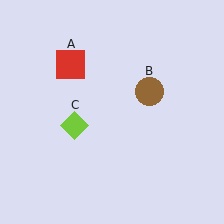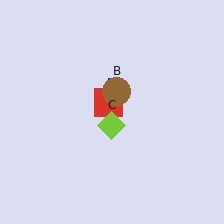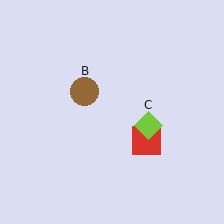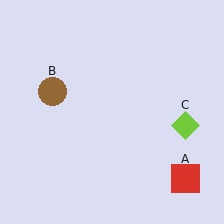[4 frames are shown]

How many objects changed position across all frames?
3 objects changed position: red square (object A), brown circle (object B), lime diamond (object C).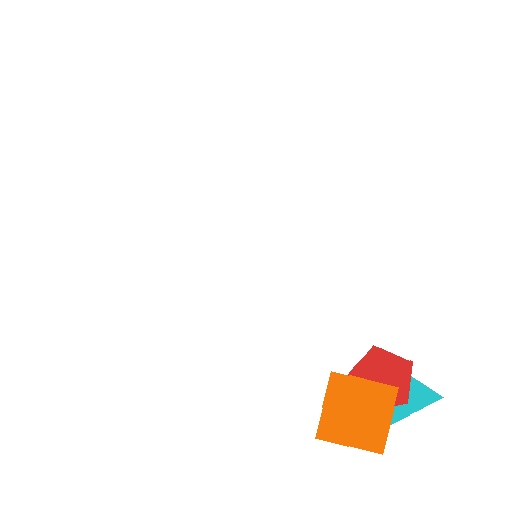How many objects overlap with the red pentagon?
2 objects overlap with the red pentagon.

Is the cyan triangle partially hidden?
Yes, it is partially covered by another shape.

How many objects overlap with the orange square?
2 objects overlap with the orange square.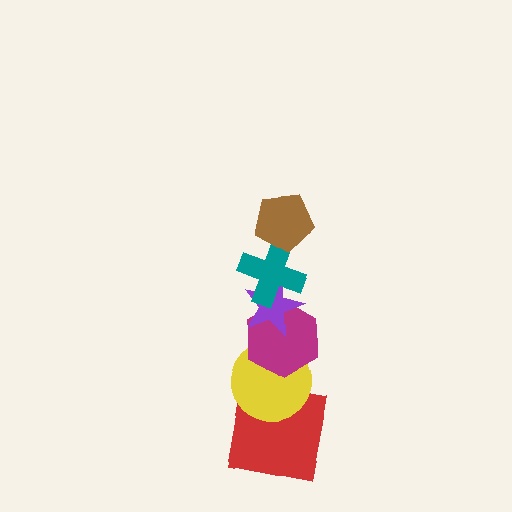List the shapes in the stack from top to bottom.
From top to bottom: the brown pentagon, the teal cross, the purple star, the magenta hexagon, the yellow circle, the red square.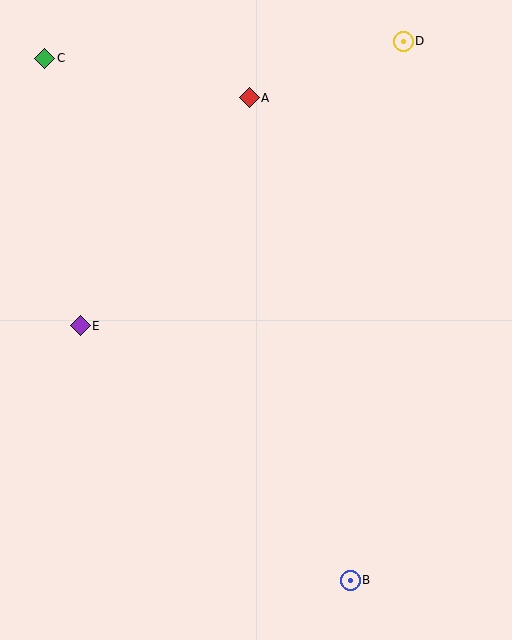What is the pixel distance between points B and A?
The distance between B and A is 493 pixels.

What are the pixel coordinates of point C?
Point C is at (45, 58).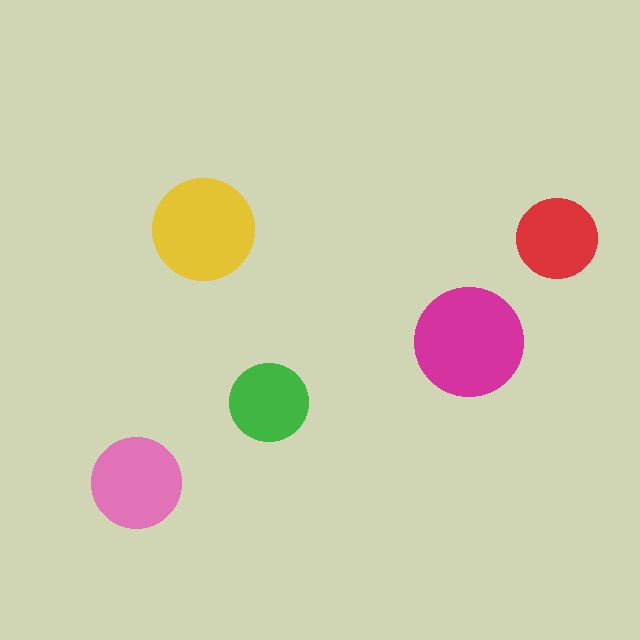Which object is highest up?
The yellow circle is topmost.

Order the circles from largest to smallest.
the magenta one, the yellow one, the pink one, the red one, the green one.